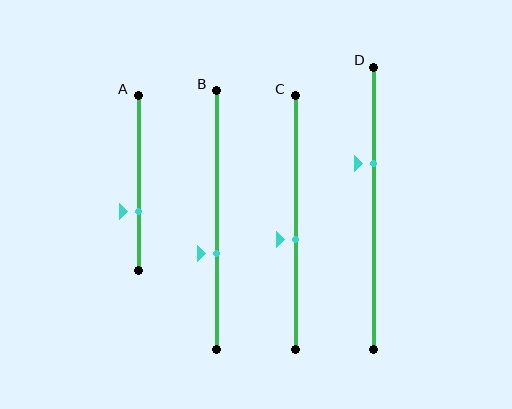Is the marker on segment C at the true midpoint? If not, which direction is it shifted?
No, the marker on segment C is shifted downward by about 7% of the segment length.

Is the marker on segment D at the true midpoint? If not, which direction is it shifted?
No, the marker on segment D is shifted upward by about 16% of the segment length.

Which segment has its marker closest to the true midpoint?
Segment C has its marker closest to the true midpoint.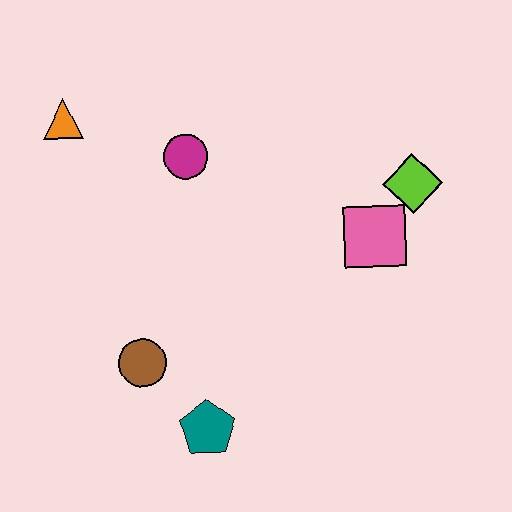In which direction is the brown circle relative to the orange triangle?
The brown circle is below the orange triangle.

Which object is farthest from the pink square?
The orange triangle is farthest from the pink square.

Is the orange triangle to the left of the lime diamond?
Yes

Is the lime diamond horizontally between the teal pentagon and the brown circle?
No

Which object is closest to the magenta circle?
The orange triangle is closest to the magenta circle.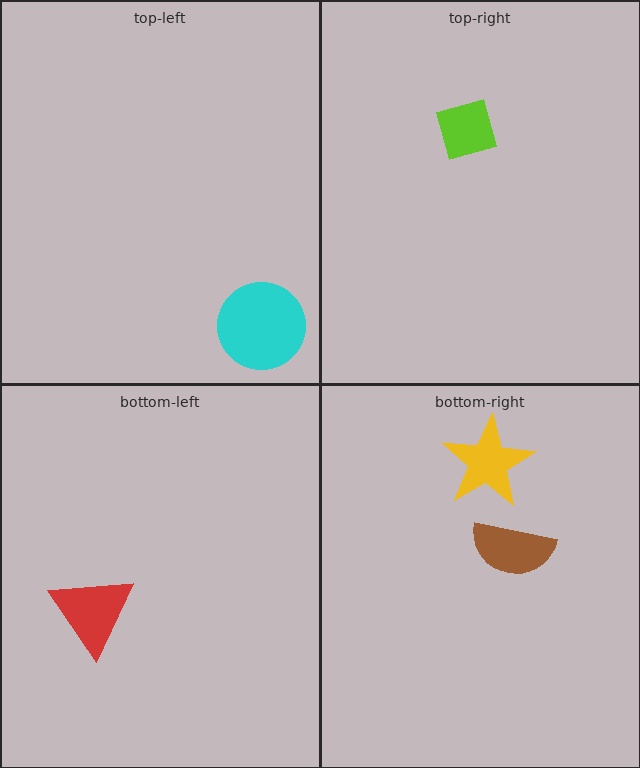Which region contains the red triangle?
The bottom-left region.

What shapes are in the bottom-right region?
The yellow star, the brown semicircle.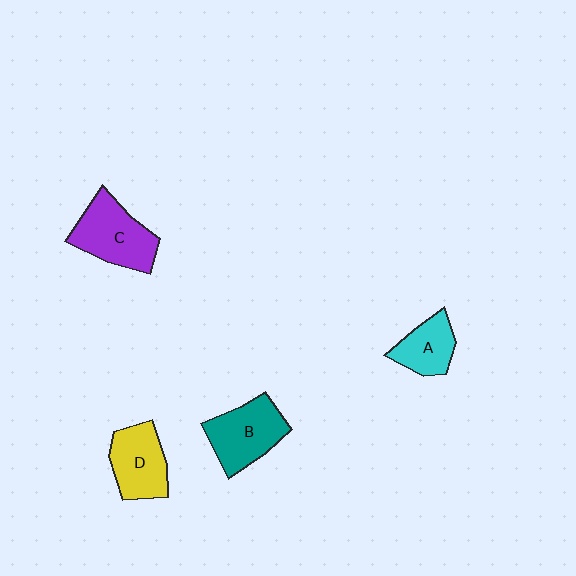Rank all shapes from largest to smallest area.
From largest to smallest: C (purple), B (teal), D (yellow), A (cyan).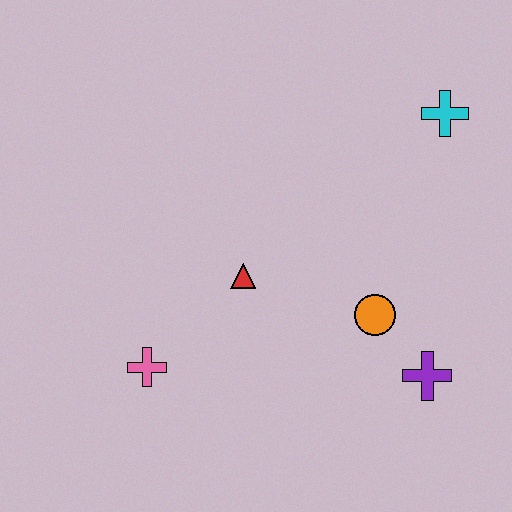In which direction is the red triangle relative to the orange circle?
The red triangle is to the left of the orange circle.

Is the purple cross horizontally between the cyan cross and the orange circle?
Yes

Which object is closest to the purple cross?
The orange circle is closest to the purple cross.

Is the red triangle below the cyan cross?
Yes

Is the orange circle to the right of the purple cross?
No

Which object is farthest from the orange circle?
The pink cross is farthest from the orange circle.